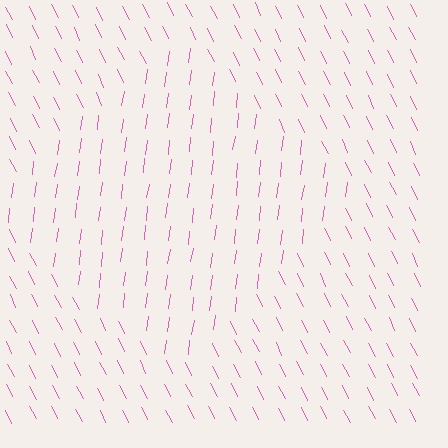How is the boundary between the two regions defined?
The boundary is defined purely by a change in line orientation (approximately 34 degrees difference). All lines are the same color and thickness.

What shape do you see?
I see a diamond.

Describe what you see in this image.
The image is filled with small pink line segments. A diamond region in the image has lines oriented differently from the surrounding lines, creating a visible texture boundary.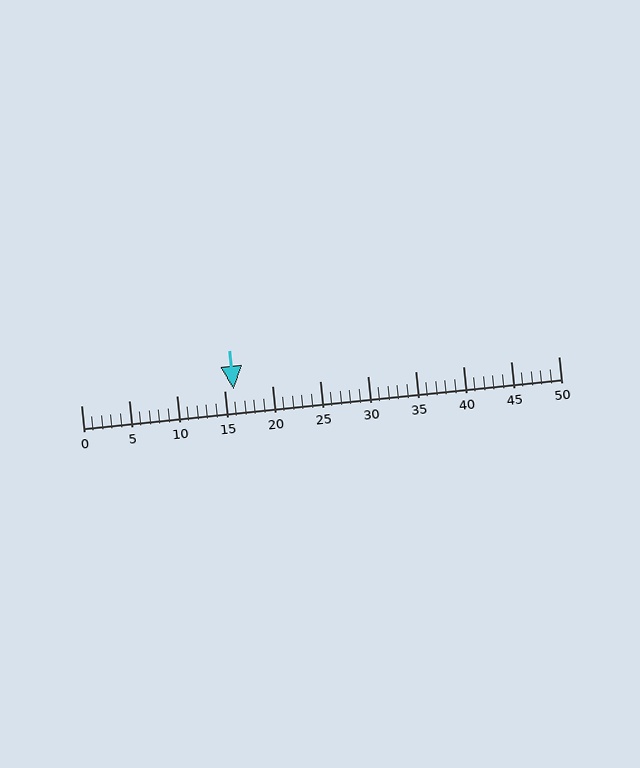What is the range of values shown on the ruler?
The ruler shows values from 0 to 50.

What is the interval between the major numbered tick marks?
The major tick marks are spaced 5 units apart.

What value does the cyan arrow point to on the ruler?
The cyan arrow points to approximately 16.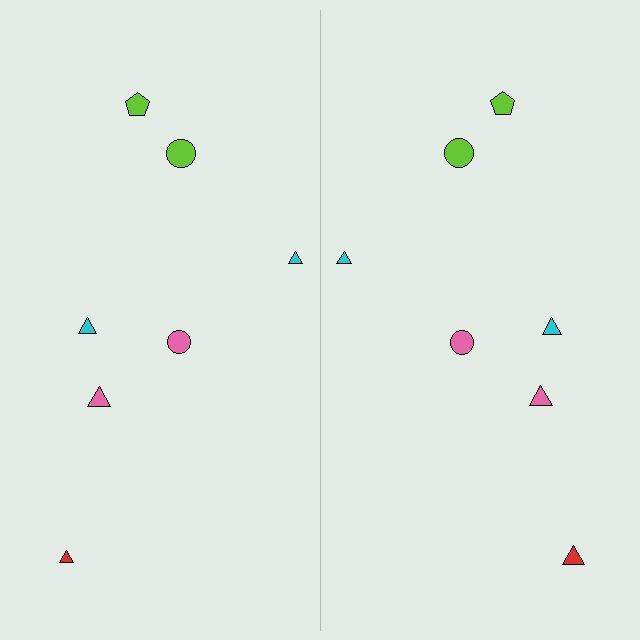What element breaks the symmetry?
The red triangle on the right side has a different size than its mirror counterpart.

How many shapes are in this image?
There are 14 shapes in this image.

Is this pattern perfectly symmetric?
No, the pattern is not perfectly symmetric. The red triangle on the right side has a different size than its mirror counterpart.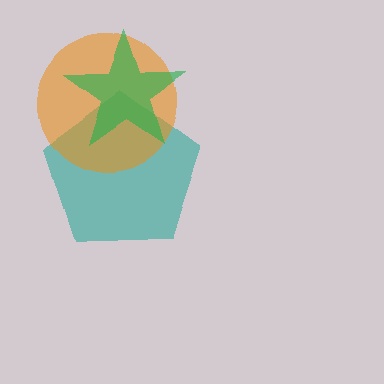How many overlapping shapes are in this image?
There are 3 overlapping shapes in the image.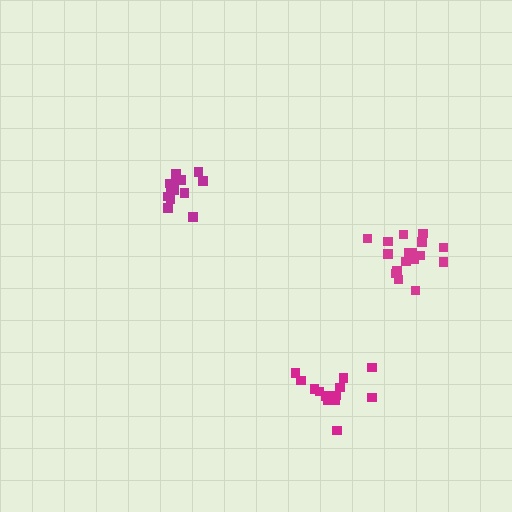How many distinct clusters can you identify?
There are 3 distinct clusters.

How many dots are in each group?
Group 1: 14 dots, Group 2: 18 dots, Group 3: 13 dots (45 total).